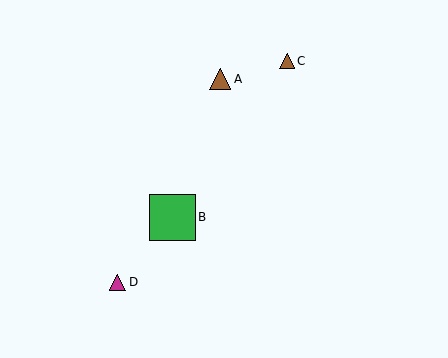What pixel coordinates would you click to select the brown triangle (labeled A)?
Click at (220, 79) to select the brown triangle A.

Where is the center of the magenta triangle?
The center of the magenta triangle is at (118, 282).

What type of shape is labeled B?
Shape B is a green square.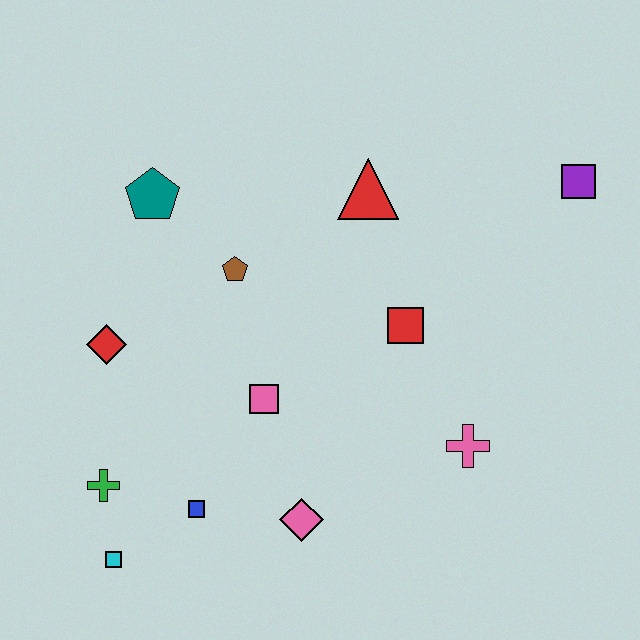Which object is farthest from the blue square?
The purple square is farthest from the blue square.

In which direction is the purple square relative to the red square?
The purple square is to the right of the red square.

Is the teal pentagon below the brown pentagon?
No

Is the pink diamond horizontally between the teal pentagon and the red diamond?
No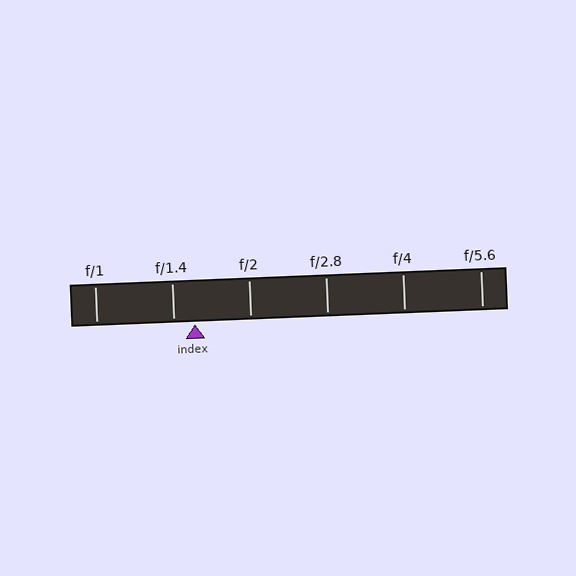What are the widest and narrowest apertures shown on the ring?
The widest aperture shown is f/1 and the narrowest is f/5.6.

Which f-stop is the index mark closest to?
The index mark is closest to f/1.4.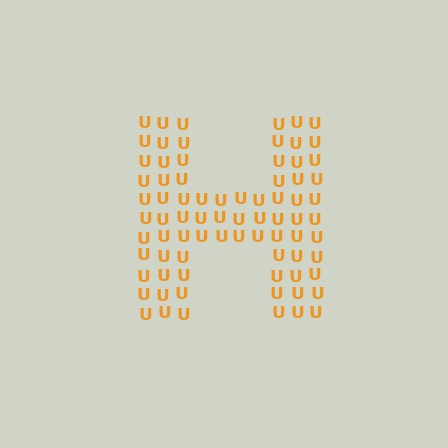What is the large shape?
The large shape is the letter H.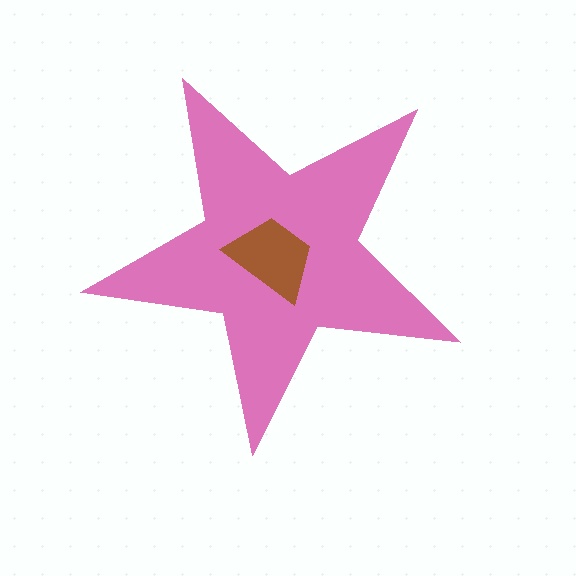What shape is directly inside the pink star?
The brown trapezoid.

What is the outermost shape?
The pink star.